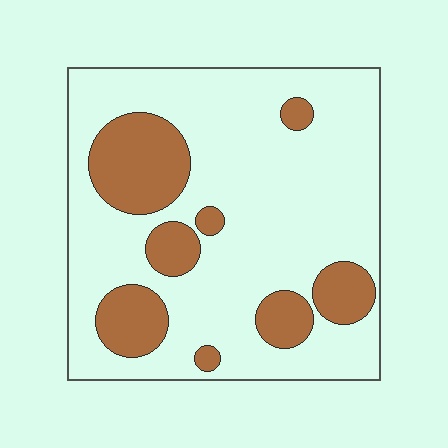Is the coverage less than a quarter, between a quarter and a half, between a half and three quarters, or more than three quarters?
Less than a quarter.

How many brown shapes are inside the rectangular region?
8.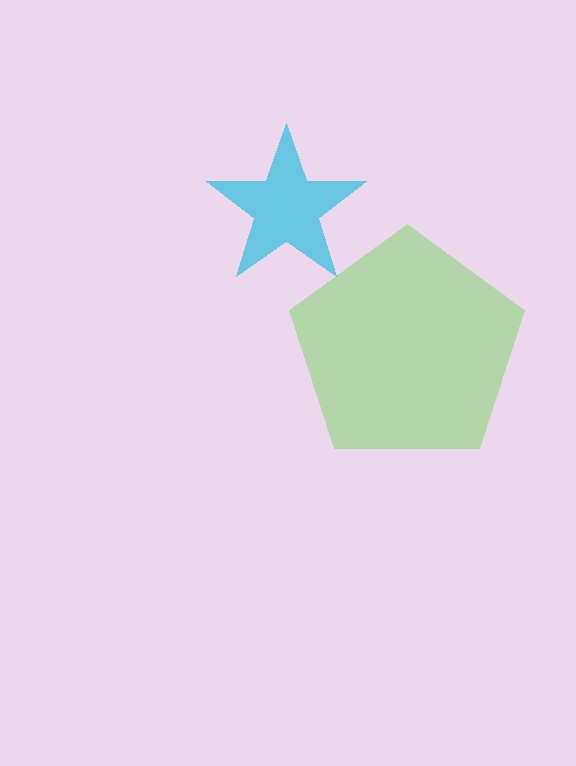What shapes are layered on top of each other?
The layered shapes are: a cyan star, a lime pentagon.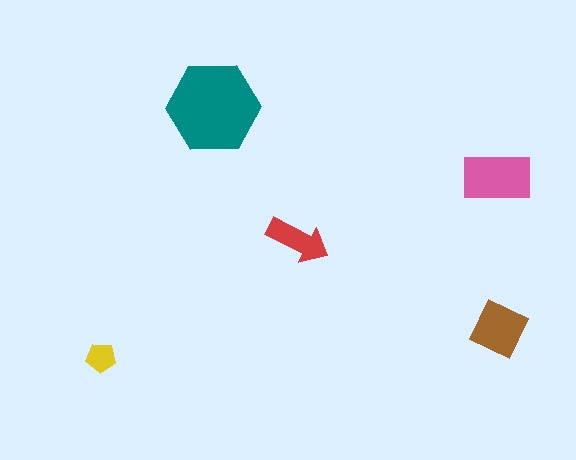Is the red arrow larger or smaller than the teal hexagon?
Smaller.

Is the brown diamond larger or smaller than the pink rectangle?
Smaller.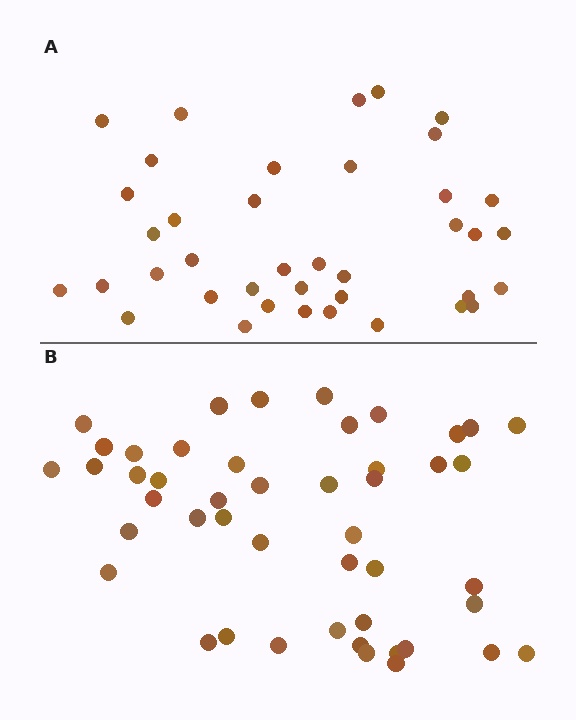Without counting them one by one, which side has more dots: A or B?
Region B (the bottom region) has more dots.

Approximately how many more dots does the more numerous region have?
Region B has roughly 8 or so more dots than region A.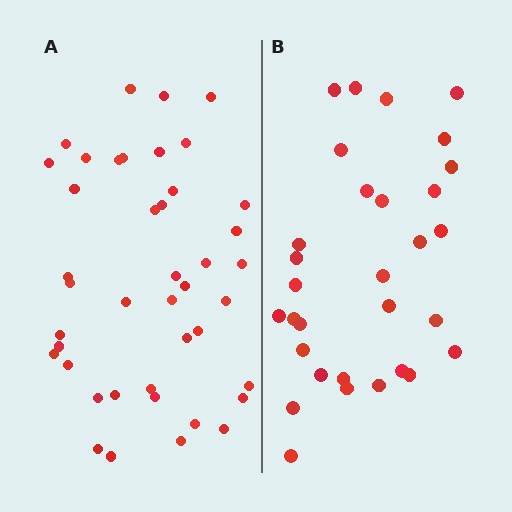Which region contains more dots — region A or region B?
Region A (the left region) has more dots.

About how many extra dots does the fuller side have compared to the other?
Region A has roughly 12 or so more dots than region B.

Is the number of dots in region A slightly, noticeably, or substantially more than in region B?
Region A has noticeably more, but not dramatically so. The ratio is roughly 1.4 to 1.